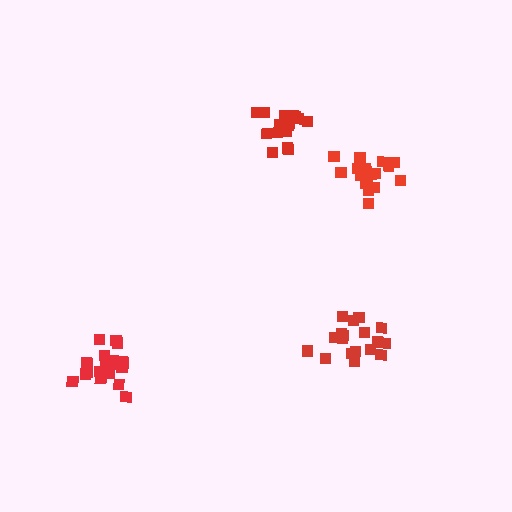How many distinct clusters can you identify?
There are 4 distinct clusters.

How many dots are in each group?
Group 1: 20 dots, Group 2: 21 dots, Group 3: 18 dots, Group 4: 16 dots (75 total).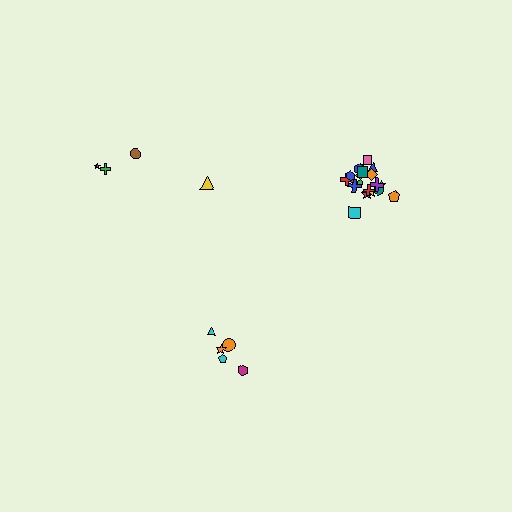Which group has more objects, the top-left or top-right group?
The top-right group.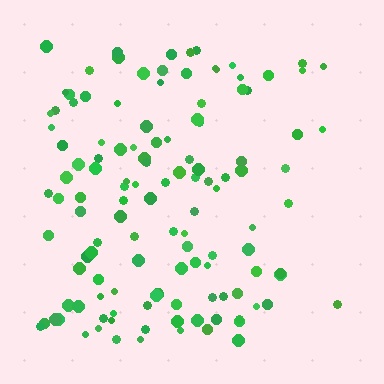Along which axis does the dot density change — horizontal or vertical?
Horizontal.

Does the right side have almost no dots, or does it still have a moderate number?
Still a moderate number, just noticeably fewer than the left.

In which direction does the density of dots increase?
From right to left, with the left side densest.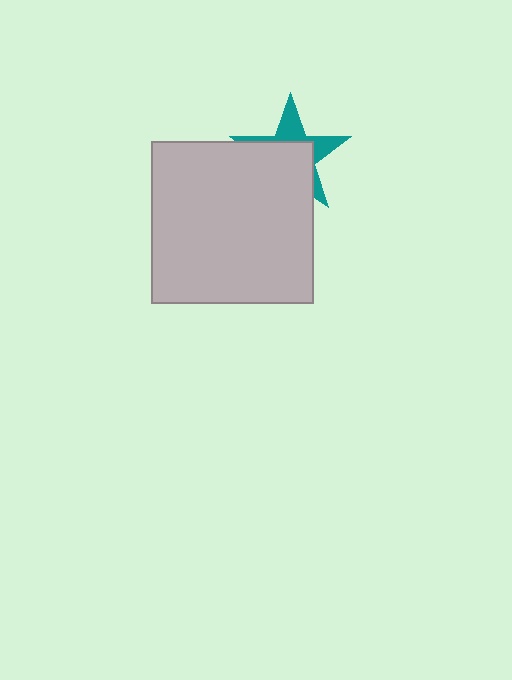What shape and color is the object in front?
The object in front is a light gray square.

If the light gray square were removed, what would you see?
You would see the complete teal star.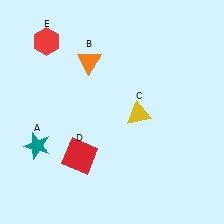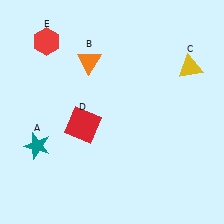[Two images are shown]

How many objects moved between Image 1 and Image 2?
2 objects moved between the two images.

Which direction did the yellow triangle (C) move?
The yellow triangle (C) moved right.